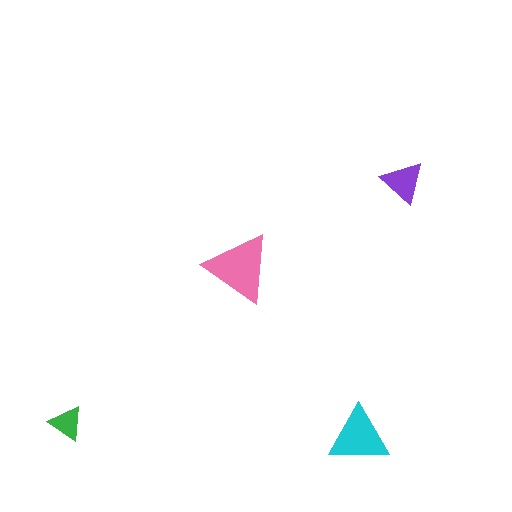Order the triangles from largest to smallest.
the pink one, the cyan one, the purple one, the green one.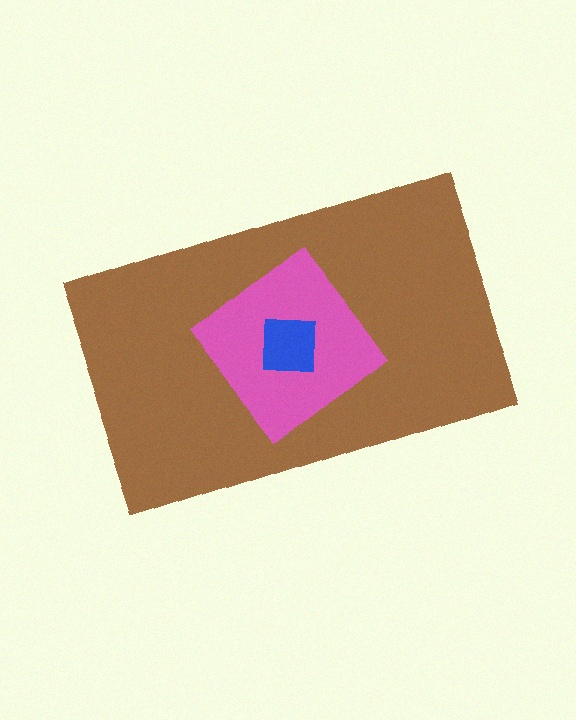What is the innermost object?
The blue square.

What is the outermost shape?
The brown rectangle.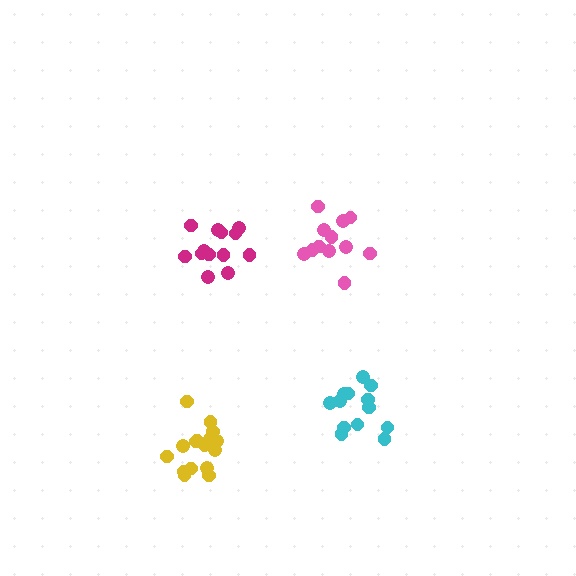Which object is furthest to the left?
The yellow cluster is leftmost.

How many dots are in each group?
Group 1: 12 dots, Group 2: 13 dots, Group 3: 16 dots, Group 4: 13 dots (54 total).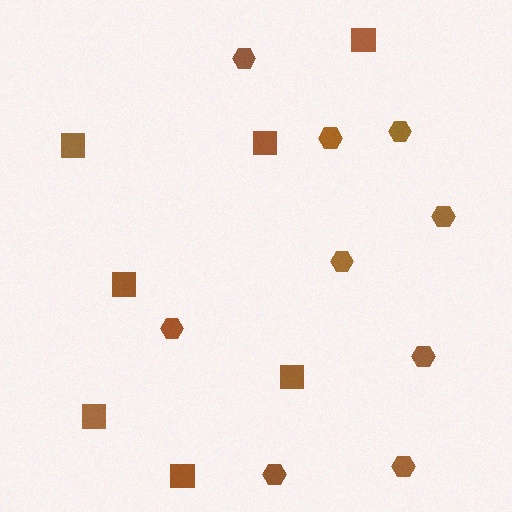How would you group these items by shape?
There are 2 groups: one group of squares (7) and one group of hexagons (9).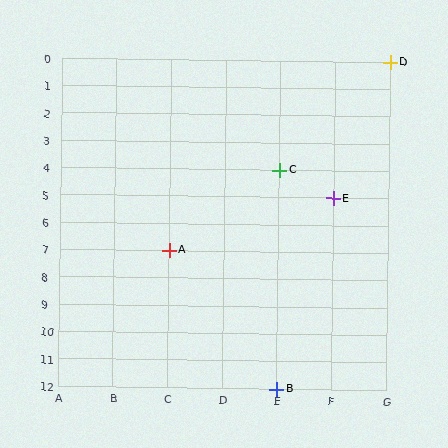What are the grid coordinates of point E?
Point E is at grid coordinates (F, 5).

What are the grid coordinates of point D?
Point D is at grid coordinates (G, 0).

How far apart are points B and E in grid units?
Points B and E are 1 column and 7 rows apart (about 7.1 grid units diagonally).